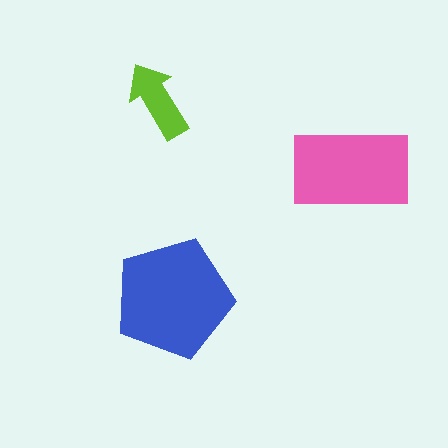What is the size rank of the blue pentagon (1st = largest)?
1st.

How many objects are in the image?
There are 3 objects in the image.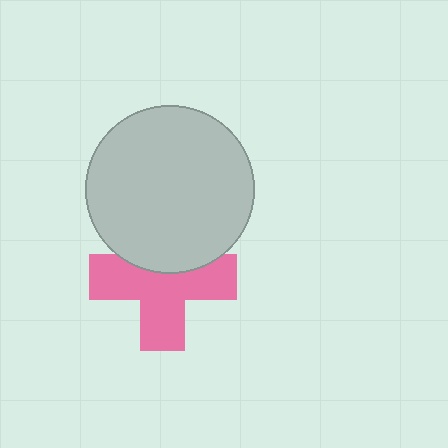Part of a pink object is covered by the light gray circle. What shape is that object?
It is a cross.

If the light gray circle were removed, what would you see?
You would see the complete pink cross.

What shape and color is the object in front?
The object in front is a light gray circle.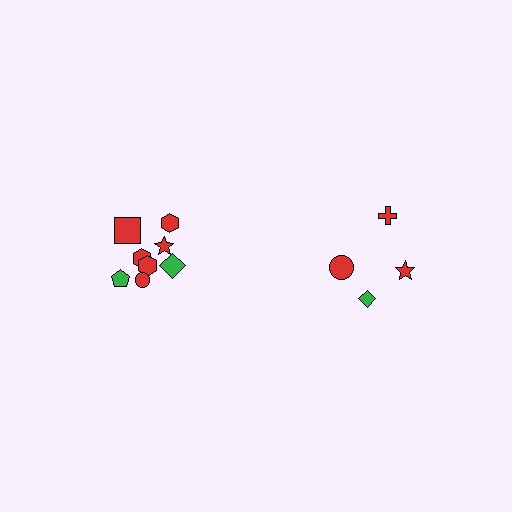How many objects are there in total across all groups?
There are 12 objects.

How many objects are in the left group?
There are 8 objects.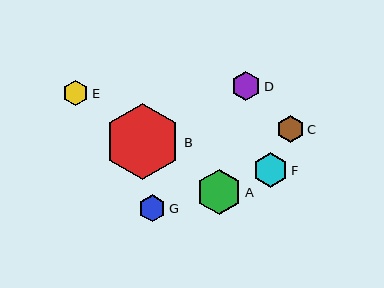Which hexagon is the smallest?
Hexagon E is the smallest with a size of approximately 26 pixels.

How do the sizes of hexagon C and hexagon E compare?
Hexagon C and hexagon E are approximately the same size.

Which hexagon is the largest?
Hexagon B is the largest with a size of approximately 76 pixels.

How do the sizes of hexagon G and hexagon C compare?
Hexagon G and hexagon C are approximately the same size.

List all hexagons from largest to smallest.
From largest to smallest: B, A, F, D, G, C, E.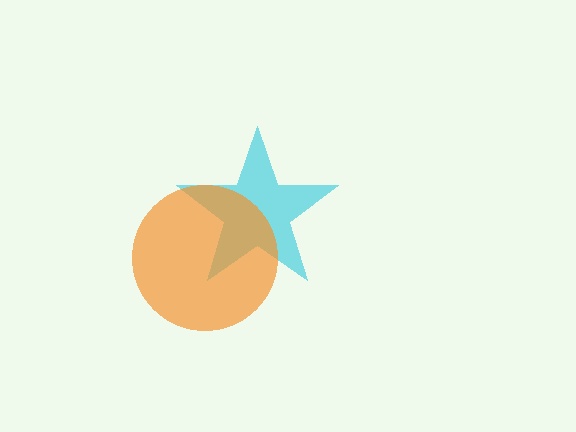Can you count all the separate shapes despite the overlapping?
Yes, there are 2 separate shapes.